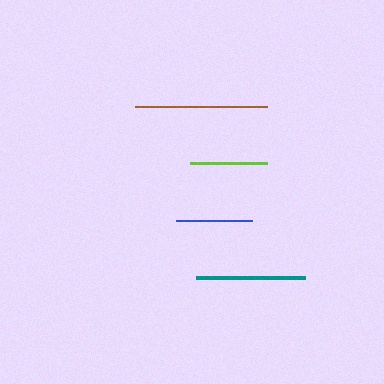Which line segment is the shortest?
The blue line is the shortest at approximately 77 pixels.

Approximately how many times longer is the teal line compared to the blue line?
The teal line is approximately 1.4 times the length of the blue line.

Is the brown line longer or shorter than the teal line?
The brown line is longer than the teal line.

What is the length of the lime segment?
The lime segment is approximately 77 pixels long.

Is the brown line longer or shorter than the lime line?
The brown line is longer than the lime line.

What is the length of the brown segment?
The brown segment is approximately 132 pixels long.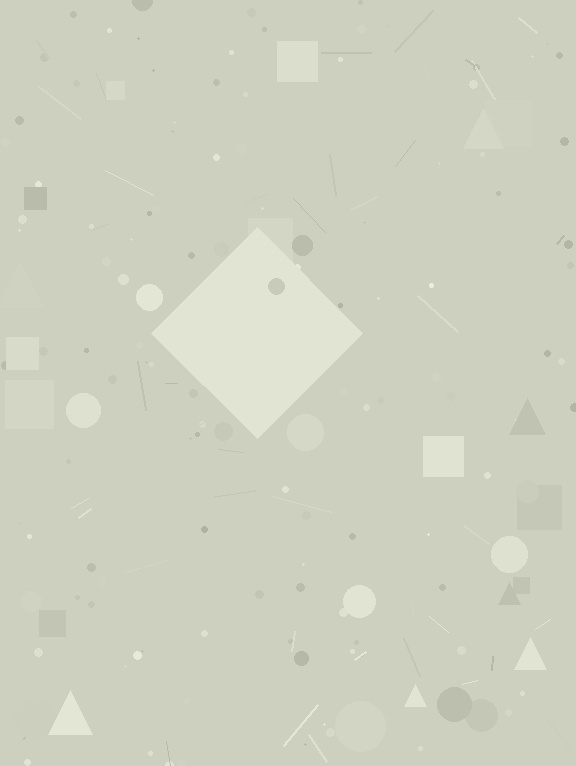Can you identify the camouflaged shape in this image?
The camouflaged shape is a diamond.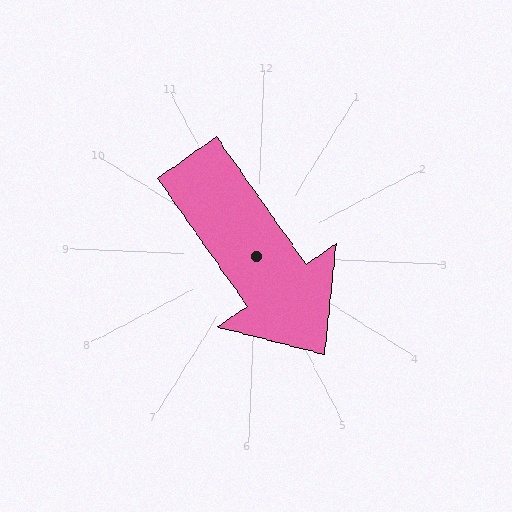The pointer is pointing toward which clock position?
Roughly 5 o'clock.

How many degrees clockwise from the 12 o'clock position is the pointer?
Approximately 143 degrees.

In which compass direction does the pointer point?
Southeast.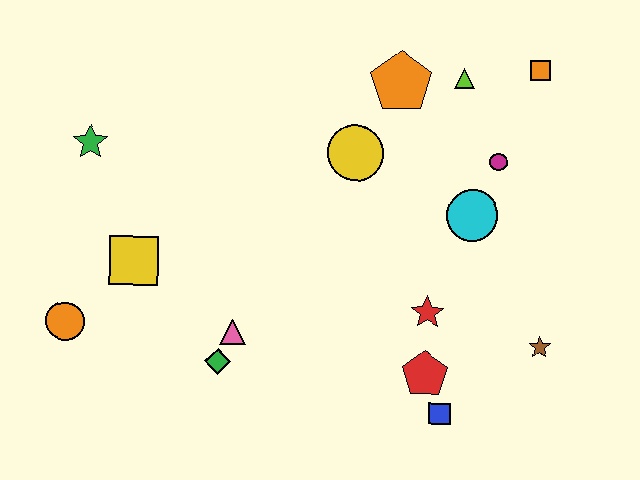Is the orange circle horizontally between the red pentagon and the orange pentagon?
No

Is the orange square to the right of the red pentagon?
Yes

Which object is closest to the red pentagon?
The blue square is closest to the red pentagon.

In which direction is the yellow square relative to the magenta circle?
The yellow square is to the left of the magenta circle.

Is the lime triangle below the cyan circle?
No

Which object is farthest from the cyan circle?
The orange circle is farthest from the cyan circle.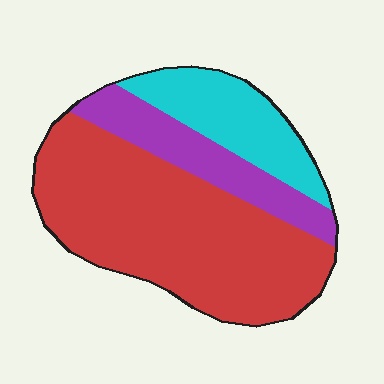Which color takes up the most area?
Red, at roughly 60%.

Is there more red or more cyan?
Red.